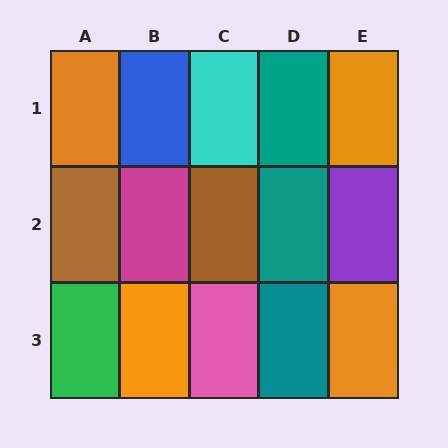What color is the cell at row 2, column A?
Brown.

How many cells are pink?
1 cell is pink.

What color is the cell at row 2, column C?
Brown.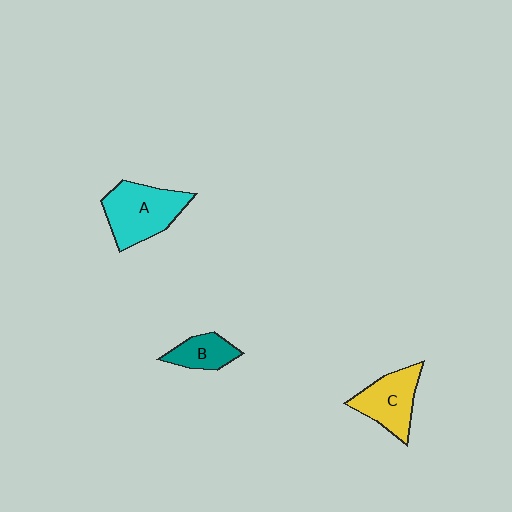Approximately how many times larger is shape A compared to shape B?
Approximately 2.0 times.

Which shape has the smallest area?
Shape B (teal).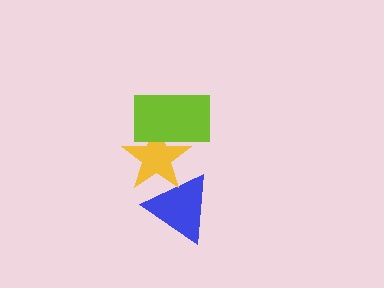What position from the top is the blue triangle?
The blue triangle is 3rd from the top.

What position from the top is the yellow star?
The yellow star is 2nd from the top.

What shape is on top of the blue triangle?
The yellow star is on top of the blue triangle.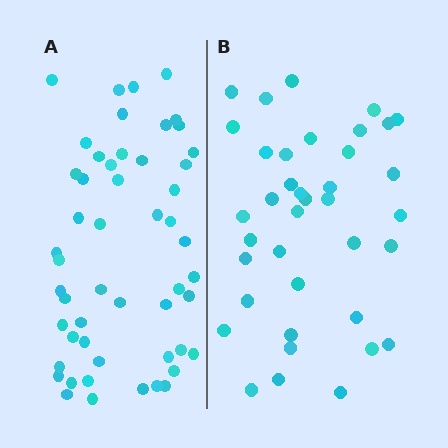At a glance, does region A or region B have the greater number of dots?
Region A (the left region) has more dots.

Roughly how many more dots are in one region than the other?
Region A has approximately 15 more dots than region B.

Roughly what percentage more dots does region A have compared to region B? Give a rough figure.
About 35% more.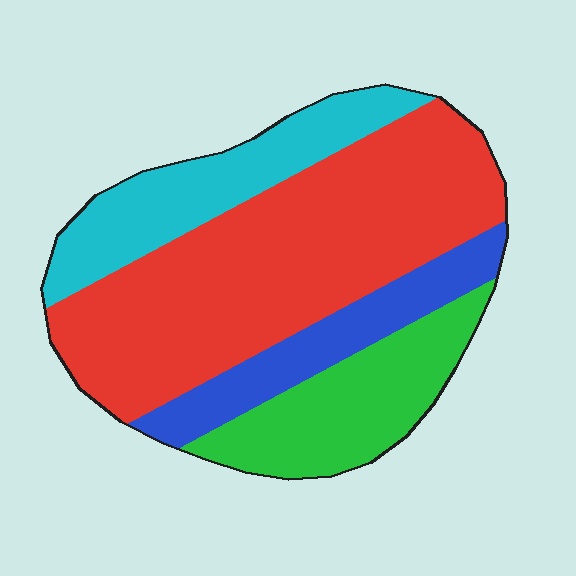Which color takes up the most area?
Red, at roughly 50%.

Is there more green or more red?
Red.